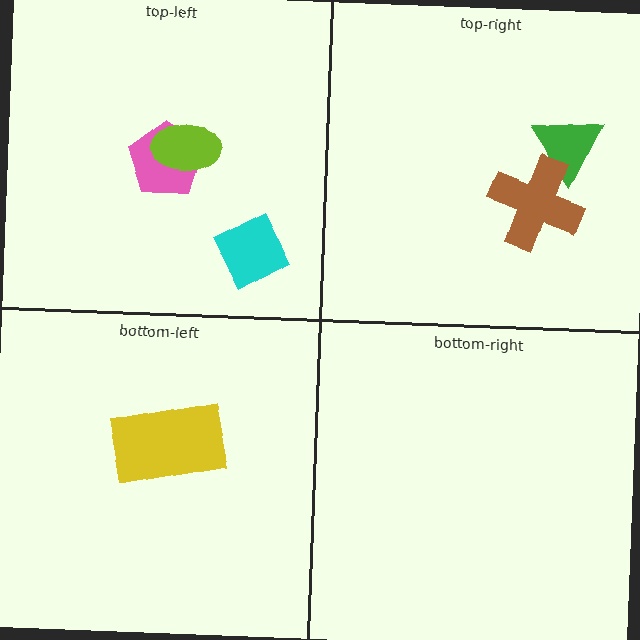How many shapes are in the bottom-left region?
1.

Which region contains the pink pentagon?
The top-left region.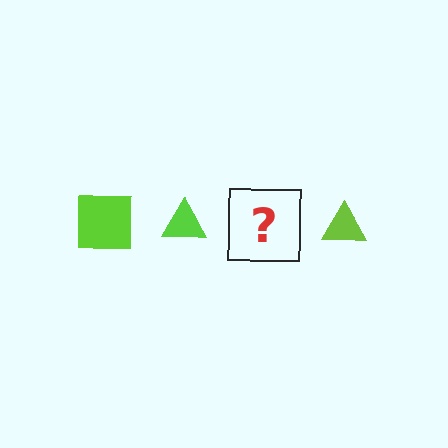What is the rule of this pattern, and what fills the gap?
The rule is that the pattern cycles through square, triangle shapes in lime. The gap should be filled with a lime square.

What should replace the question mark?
The question mark should be replaced with a lime square.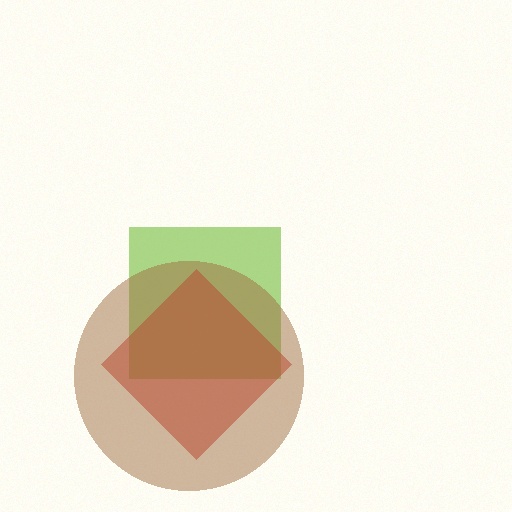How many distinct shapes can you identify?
There are 3 distinct shapes: a lime square, a red diamond, a brown circle.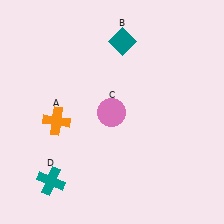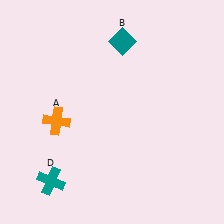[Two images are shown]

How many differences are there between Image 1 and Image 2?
There is 1 difference between the two images.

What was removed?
The pink circle (C) was removed in Image 2.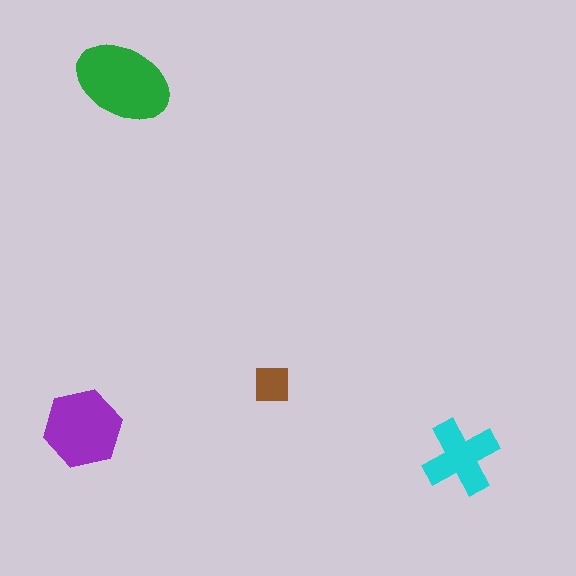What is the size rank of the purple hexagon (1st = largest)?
2nd.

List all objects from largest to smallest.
The green ellipse, the purple hexagon, the cyan cross, the brown square.